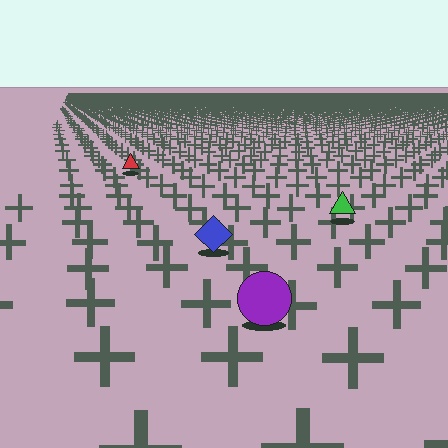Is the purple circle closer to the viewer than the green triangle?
Yes. The purple circle is closer — you can tell from the texture gradient: the ground texture is coarser near it.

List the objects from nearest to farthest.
From nearest to farthest: the purple circle, the blue diamond, the green triangle, the red triangle.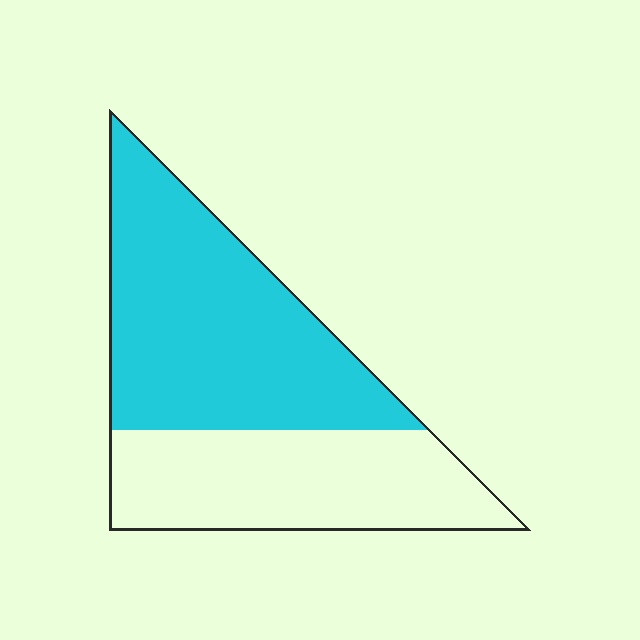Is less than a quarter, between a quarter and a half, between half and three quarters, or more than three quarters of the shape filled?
Between half and three quarters.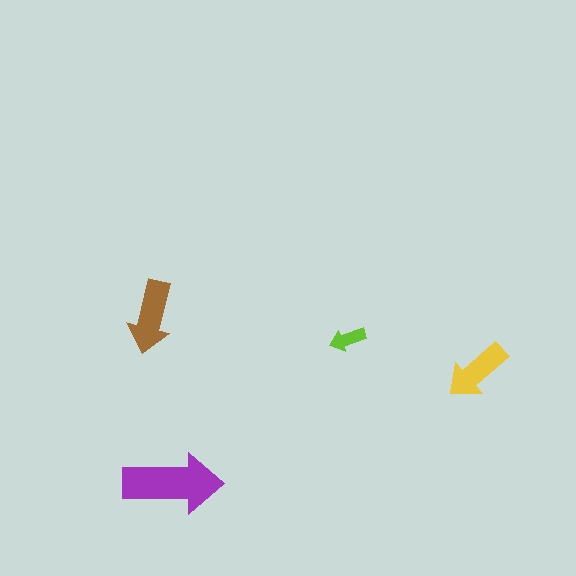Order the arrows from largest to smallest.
the purple one, the brown one, the yellow one, the lime one.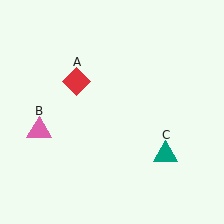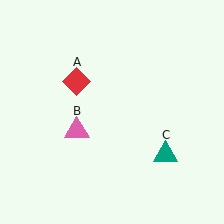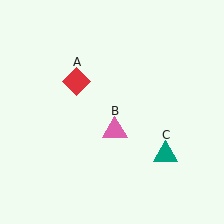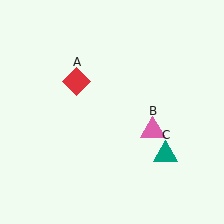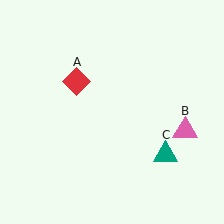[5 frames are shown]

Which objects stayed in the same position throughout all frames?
Red diamond (object A) and teal triangle (object C) remained stationary.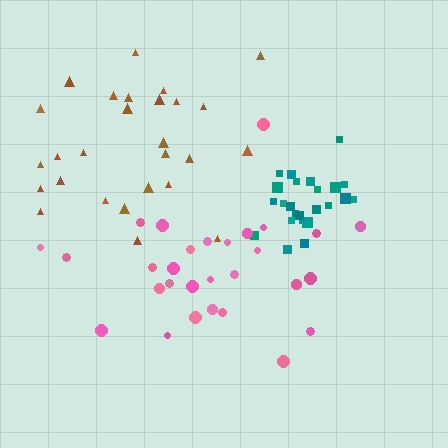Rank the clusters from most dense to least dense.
teal, pink, brown.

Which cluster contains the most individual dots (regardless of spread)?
Pink (29).